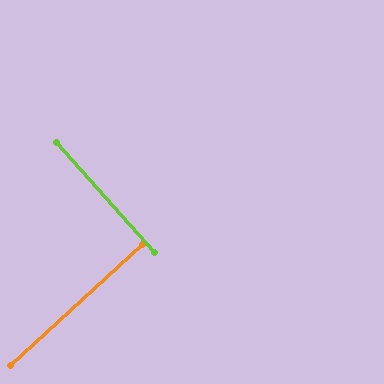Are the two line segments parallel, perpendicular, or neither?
Perpendicular — they meet at approximately 89°.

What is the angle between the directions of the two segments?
Approximately 89 degrees.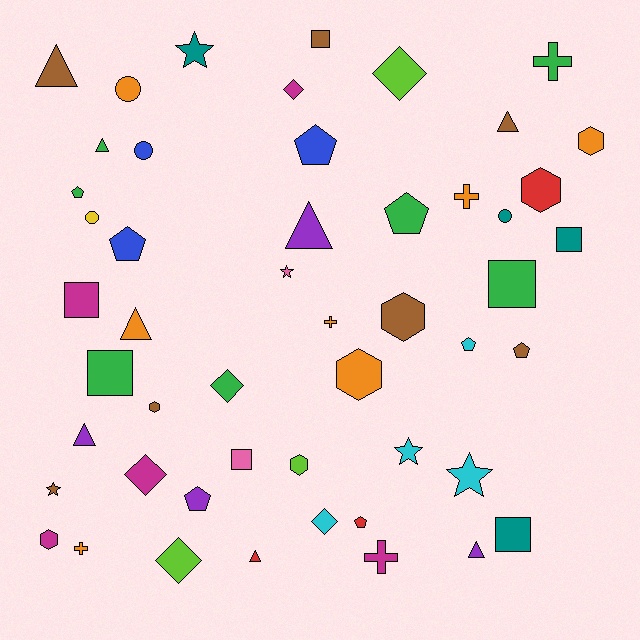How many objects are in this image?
There are 50 objects.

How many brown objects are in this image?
There are 7 brown objects.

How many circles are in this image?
There are 4 circles.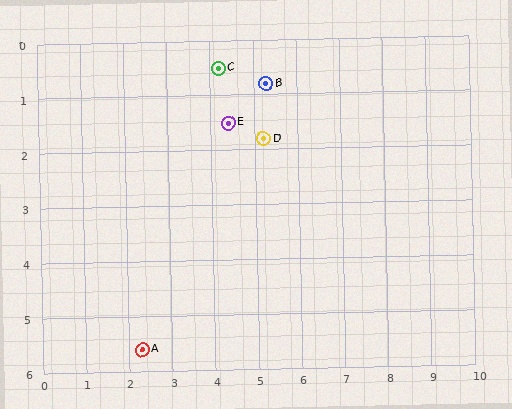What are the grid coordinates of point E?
Point E is at approximately (4.4, 1.5).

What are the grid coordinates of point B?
Point B is at approximately (5.3, 0.8).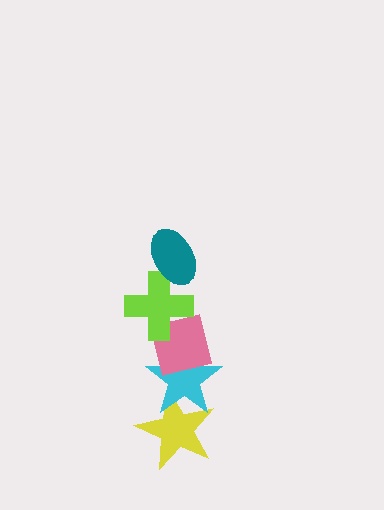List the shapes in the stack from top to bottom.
From top to bottom: the teal ellipse, the lime cross, the pink square, the cyan star, the yellow star.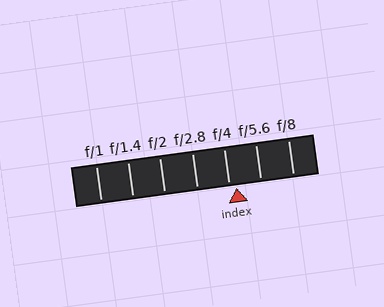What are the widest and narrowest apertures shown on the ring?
The widest aperture shown is f/1 and the narrowest is f/8.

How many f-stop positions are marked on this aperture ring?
There are 7 f-stop positions marked.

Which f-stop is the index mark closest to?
The index mark is closest to f/4.